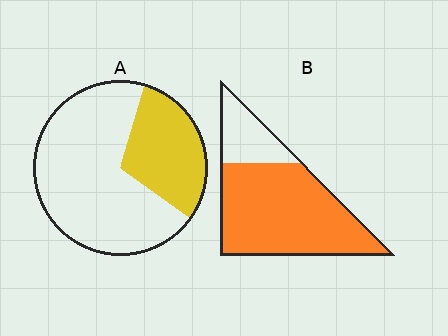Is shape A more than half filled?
No.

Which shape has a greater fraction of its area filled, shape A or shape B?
Shape B.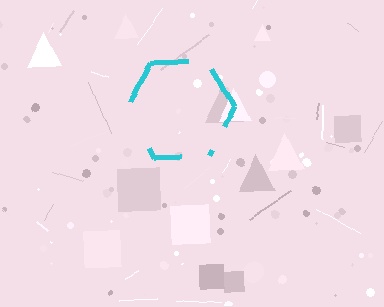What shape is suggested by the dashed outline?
The dashed outline suggests a hexagon.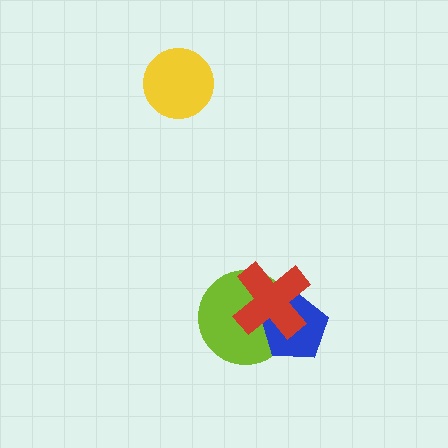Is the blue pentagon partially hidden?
Yes, it is partially covered by another shape.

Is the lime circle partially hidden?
Yes, it is partially covered by another shape.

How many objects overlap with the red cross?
2 objects overlap with the red cross.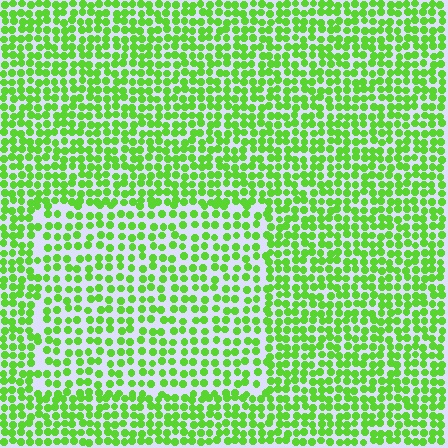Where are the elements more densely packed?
The elements are more densely packed outside the rectangle boundary.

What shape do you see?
I see a rectangle.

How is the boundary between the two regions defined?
The boundary is defined by a change in element density (approximately 1.5x ratio). All elements are the same color, size, and shape.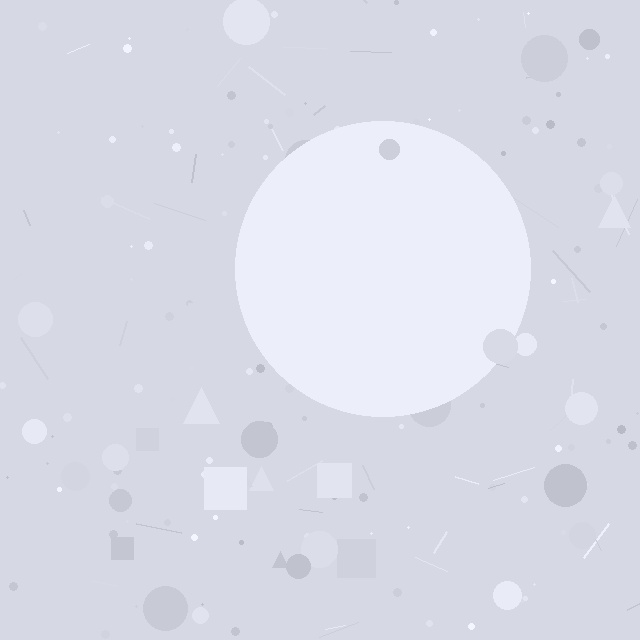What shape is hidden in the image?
A circle is hidden in the image.